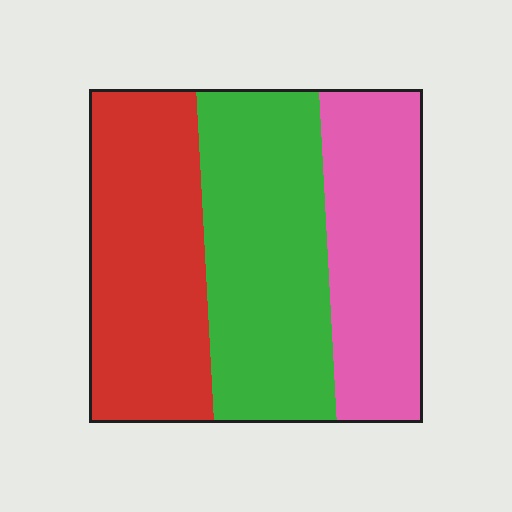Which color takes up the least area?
Pink, at roughly 30%.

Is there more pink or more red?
Red.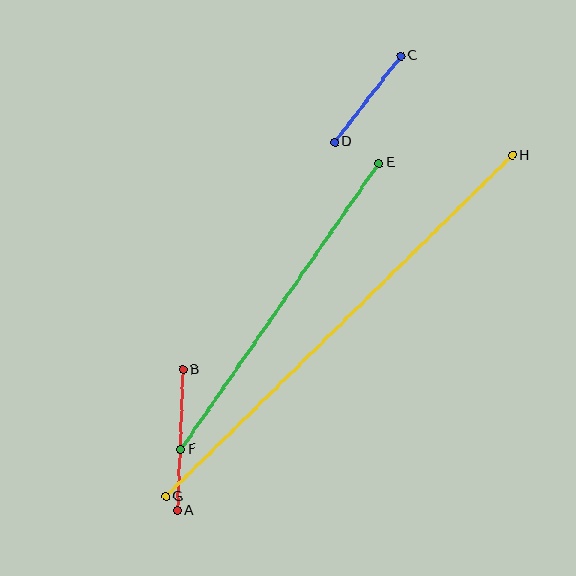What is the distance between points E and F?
The distance is approximately 349 pixels.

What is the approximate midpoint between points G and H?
The midpoint is at approximately (339, 326) pixels.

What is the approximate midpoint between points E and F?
The midpoint is at approximately (280, 306) pixels.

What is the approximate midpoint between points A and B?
The midpoint is at approximately (180, 440) pixels.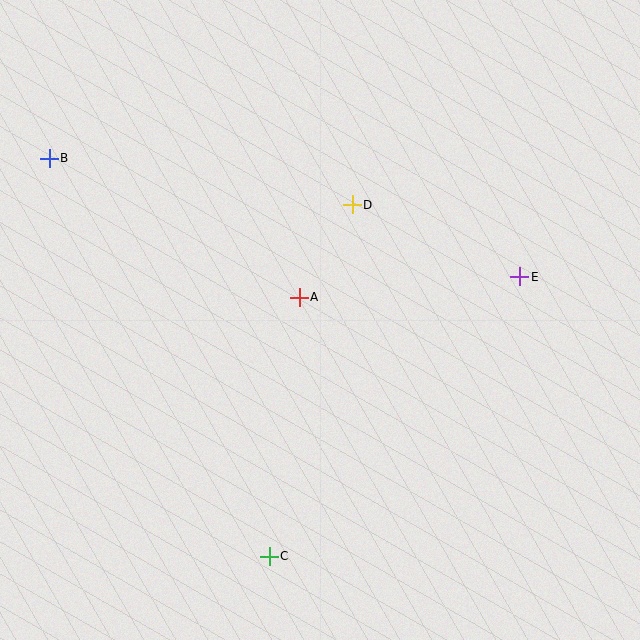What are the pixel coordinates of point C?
Point C is at (269, 556).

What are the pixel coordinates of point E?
Point E is at (520, 277).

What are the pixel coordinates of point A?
Point A is at (299, 297).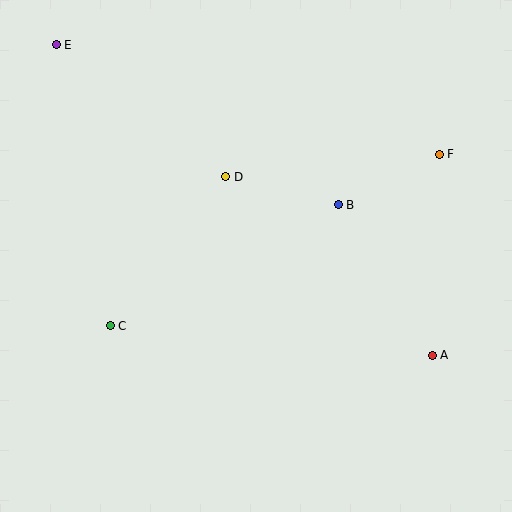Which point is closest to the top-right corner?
Point F is closest to the top-right corner.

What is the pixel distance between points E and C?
The distance between E and C is 286 pixels.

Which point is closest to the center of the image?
Point D at (226, 177) is closest to the center.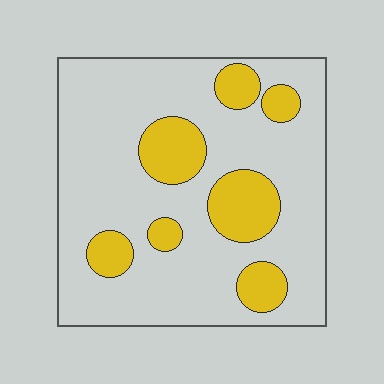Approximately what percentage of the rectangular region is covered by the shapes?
Approximately 20%.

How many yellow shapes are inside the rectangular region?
7.